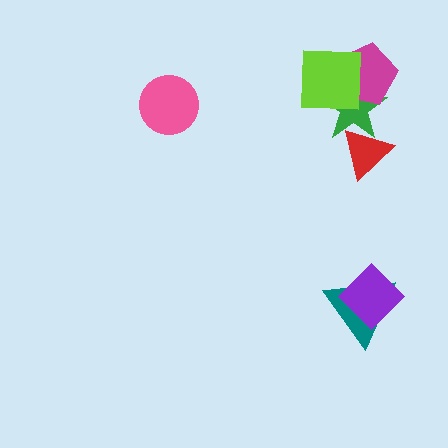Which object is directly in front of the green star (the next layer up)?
The magenta pentagon is directly in front of the green star.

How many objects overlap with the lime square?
2 objects overlap with the lime square.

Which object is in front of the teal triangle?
The purple diamond is in front of the teal triangle.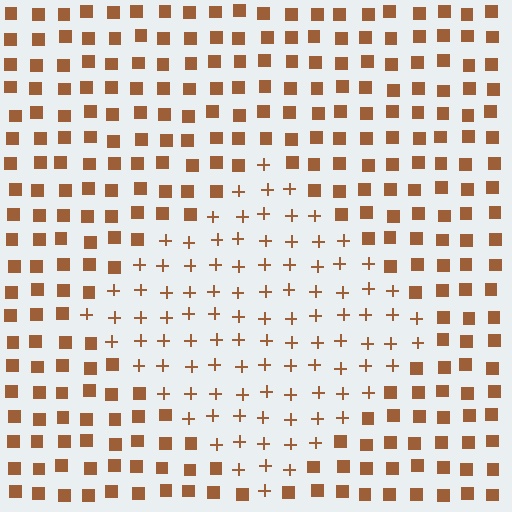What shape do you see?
I see a diamond.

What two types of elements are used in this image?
The image uses plus signs inside the diamond region and squares outside it.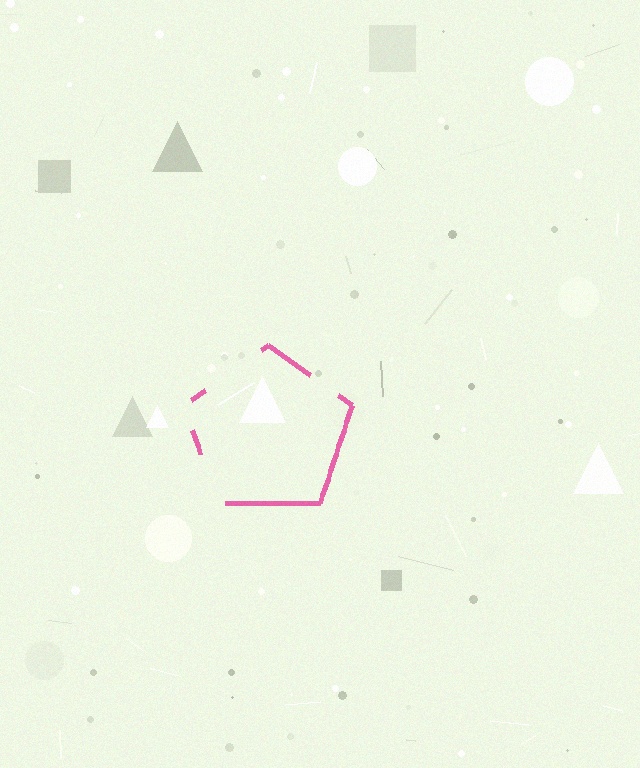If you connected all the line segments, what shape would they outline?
They would outline a pentagon.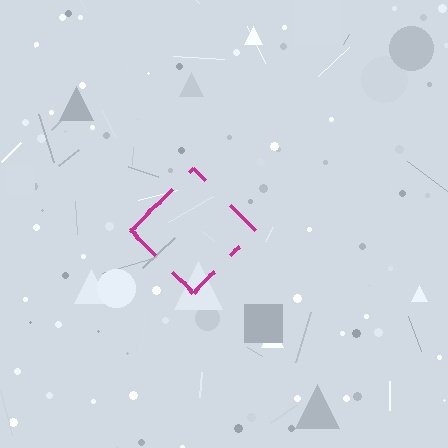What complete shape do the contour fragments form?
The contour fragments form a diamond.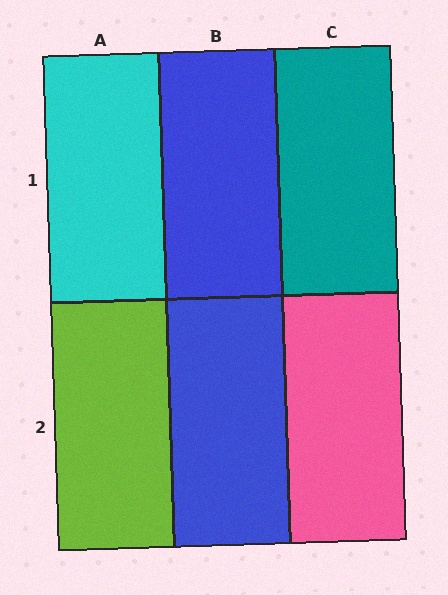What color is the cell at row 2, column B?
Blue.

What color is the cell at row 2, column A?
Lime.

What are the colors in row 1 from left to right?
Cyan, blue, teal.